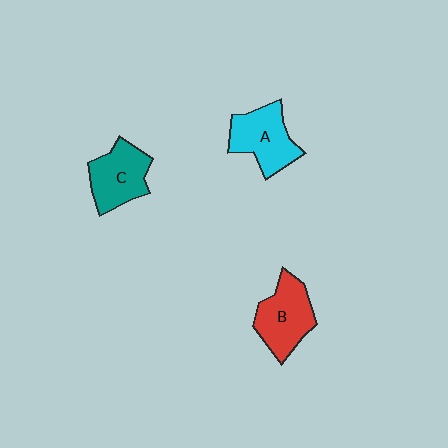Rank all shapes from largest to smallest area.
From largest to smallest: B (red), A (cyan), C (teal).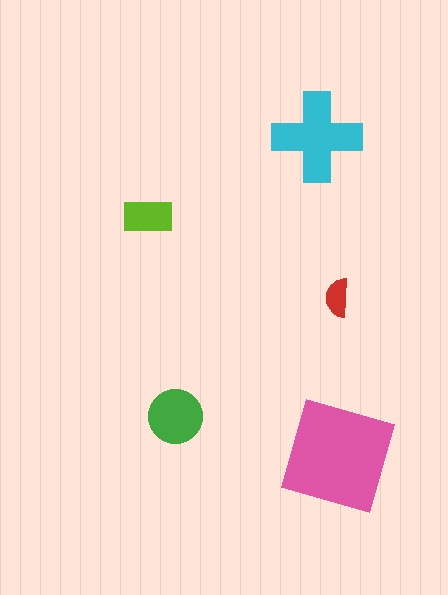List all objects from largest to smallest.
The pink diamond, the cyan cross, the green circle, the lime rectangle, the red semicircle.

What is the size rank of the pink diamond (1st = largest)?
1st.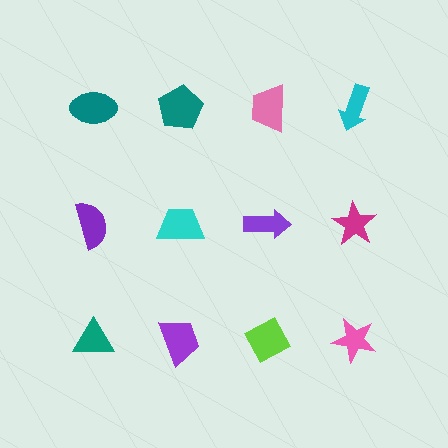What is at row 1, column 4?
A cyan arrow.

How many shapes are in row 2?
4 shapes.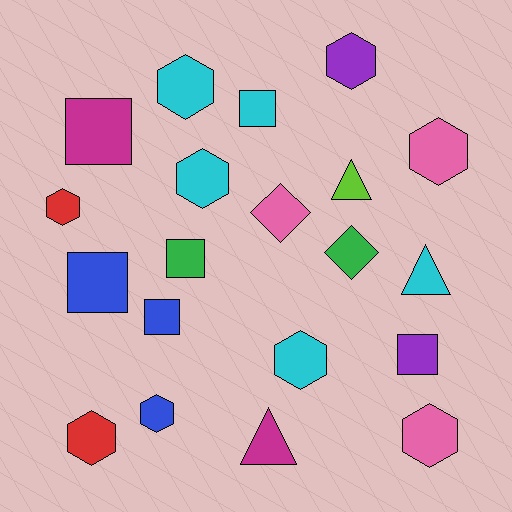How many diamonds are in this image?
There are 2 diamonds.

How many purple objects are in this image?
There are 2 purple objects.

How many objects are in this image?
There are 20 objects.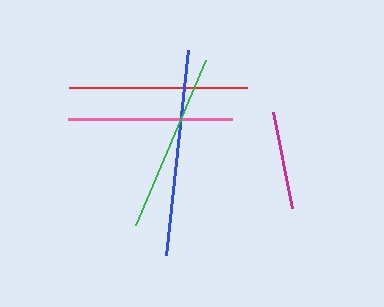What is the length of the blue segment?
The blue segment is approximately 206 pixels long.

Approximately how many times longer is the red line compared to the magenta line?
The red line is approximately 1.8 times the length of the magenta line.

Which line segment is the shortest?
The magenta line is the shortest at approximately 98 pixels.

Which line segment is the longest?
The blue line is the longest at approximately 206 pixels.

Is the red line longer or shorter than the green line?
The green line is longer than the red line.